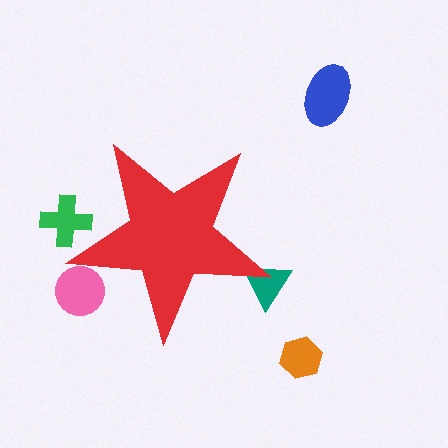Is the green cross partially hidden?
Yes, the green cross is partially hidden behind the red star.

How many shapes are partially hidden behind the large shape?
3 shapes are partially hidden.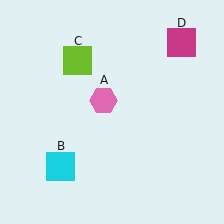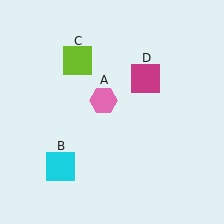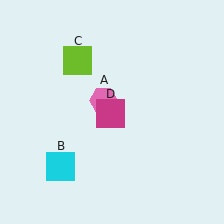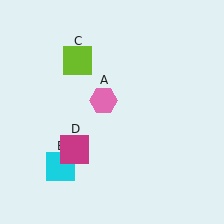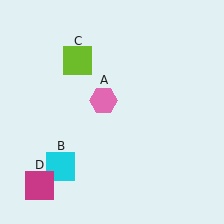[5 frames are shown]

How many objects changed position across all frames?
1 object changed position: magenta square (object D).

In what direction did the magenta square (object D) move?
The magenta square (object D) moved down and to the left.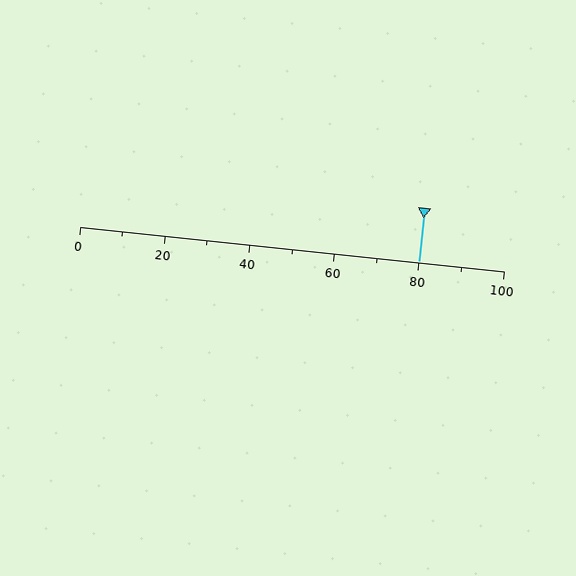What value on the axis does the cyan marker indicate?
The marker indicates approximately 80.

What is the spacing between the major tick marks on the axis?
The major ticks are spaced 20 apart.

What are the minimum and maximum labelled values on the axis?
The axis runs from 0 to 100.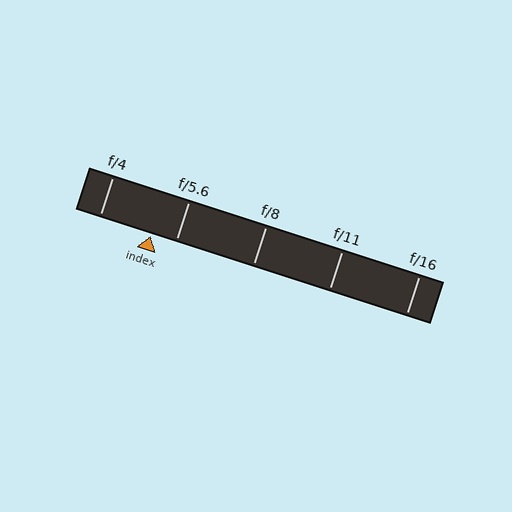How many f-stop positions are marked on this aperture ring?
There are 5 f-stop positions marked.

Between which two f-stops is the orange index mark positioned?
The index mark is between f/4 and f/5.6.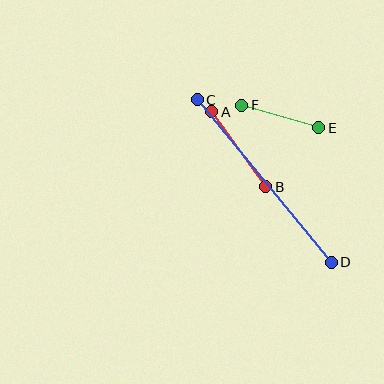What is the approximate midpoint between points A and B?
The midpoint is at approximately (239, 149) pixels.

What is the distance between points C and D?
The distance is approximately 211 pixels.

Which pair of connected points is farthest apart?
Points C and D are farthest apart.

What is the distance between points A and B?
The distance is approximately 93 pixels.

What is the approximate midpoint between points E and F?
The midpoint is at approximately (280, 116) pixels.